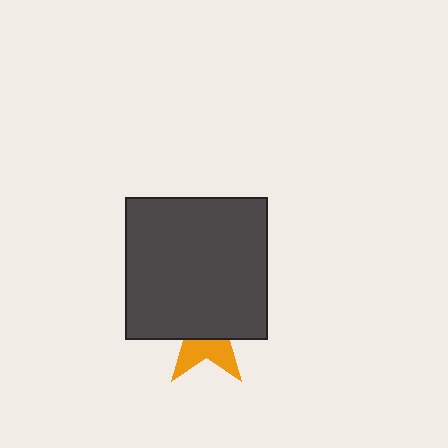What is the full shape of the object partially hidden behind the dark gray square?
The partially hidden object is an orange star.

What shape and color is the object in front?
The object in front is a dark gray square.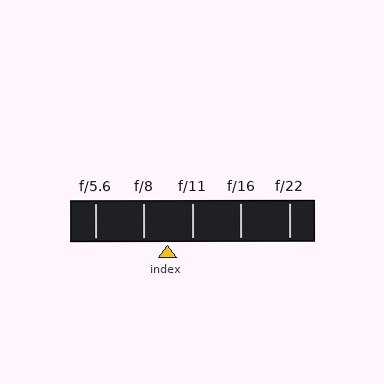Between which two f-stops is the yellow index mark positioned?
The index mark is between f/8 and f/11.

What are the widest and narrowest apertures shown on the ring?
The widest aperture shown is f/5.6 and the narrowest is f/22.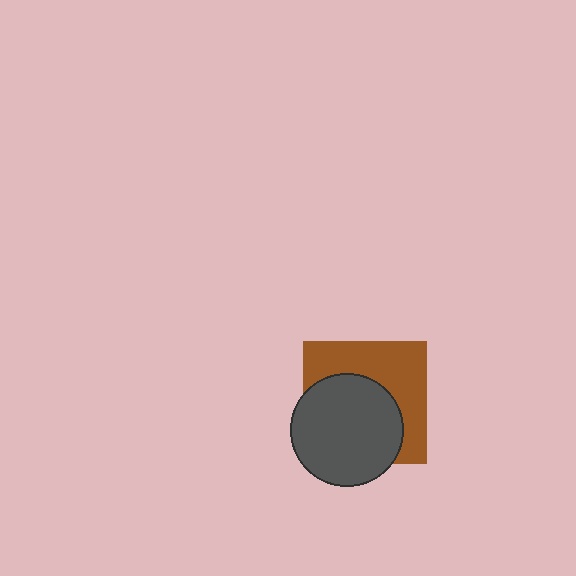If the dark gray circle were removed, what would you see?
You would see the complete brown square.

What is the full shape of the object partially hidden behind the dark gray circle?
The partially hidden object is a brown square.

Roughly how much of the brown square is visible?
About half of it is visible (roughly 47%).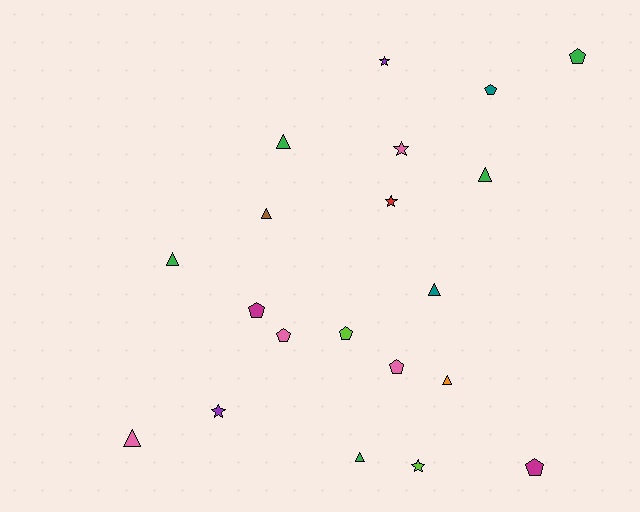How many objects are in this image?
There are 20 objects.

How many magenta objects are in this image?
There are 2 magenta objects.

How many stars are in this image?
There are 5 stars.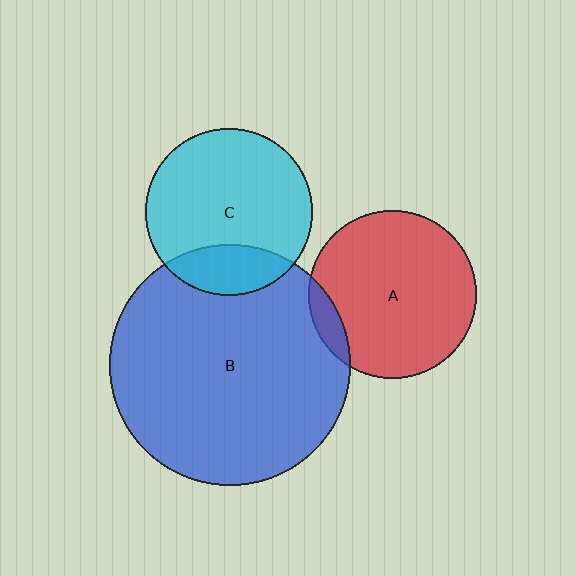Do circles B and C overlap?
Yes.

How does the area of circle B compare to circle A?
Approximately 2.1 times.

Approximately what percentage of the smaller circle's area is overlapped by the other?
Approximately 20%.